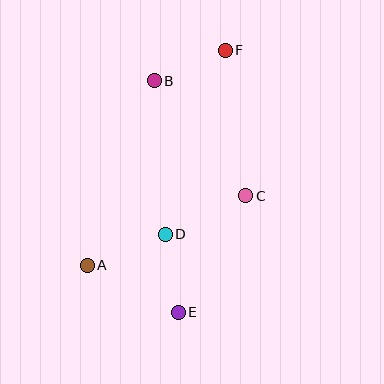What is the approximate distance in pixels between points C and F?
The distance between C and F is approximately 147 pixels.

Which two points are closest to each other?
Points B and F are closest to each other.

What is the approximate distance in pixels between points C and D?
The distance between C and D is approximately 89 pixels.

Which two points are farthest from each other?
Points E and F are farthest from each other.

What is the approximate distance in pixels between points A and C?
The distance between A and C is approximately 173 pixels.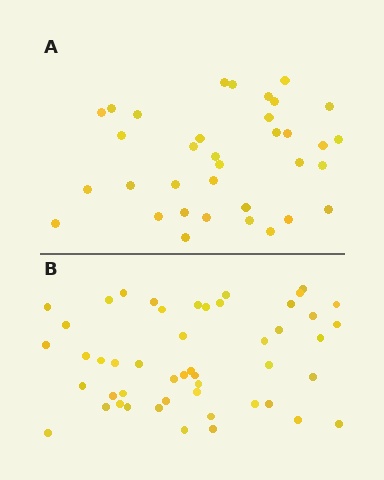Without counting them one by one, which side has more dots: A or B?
Region B (the bottom region) has more dots.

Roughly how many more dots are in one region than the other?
Region B has approximately 15 more dots than region A.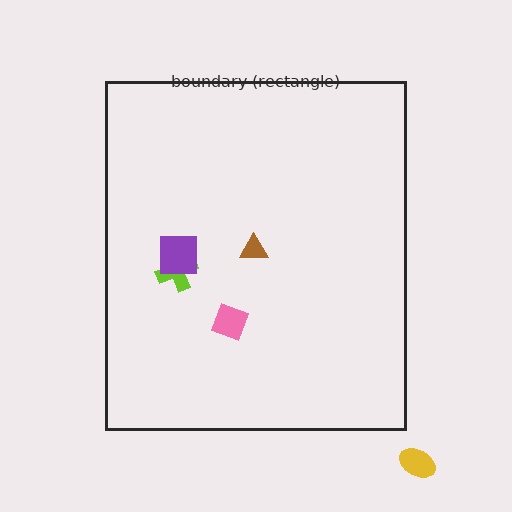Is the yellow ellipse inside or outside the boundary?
Outside.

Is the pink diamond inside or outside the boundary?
Inside.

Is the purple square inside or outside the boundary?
Inside.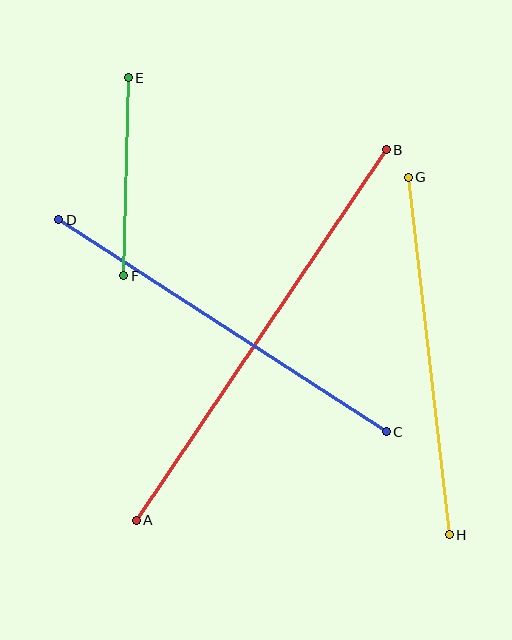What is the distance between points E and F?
The distance is approximately 198 pixels.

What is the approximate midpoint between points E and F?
The midpoint is at approximately (126, 177) pixels.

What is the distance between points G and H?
The distance is approximately 360 pixels.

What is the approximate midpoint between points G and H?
The midpoint is at approximately (429, 356) pixels.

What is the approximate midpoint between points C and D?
The midpoint is at approximately (222, 326) pixels.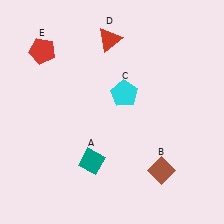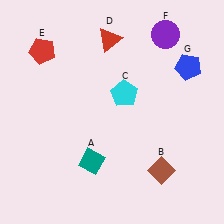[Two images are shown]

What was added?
A purple circle (F), a blue pentagon (G) were added in Image 2.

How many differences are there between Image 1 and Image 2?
There are 2 differences between the two images.